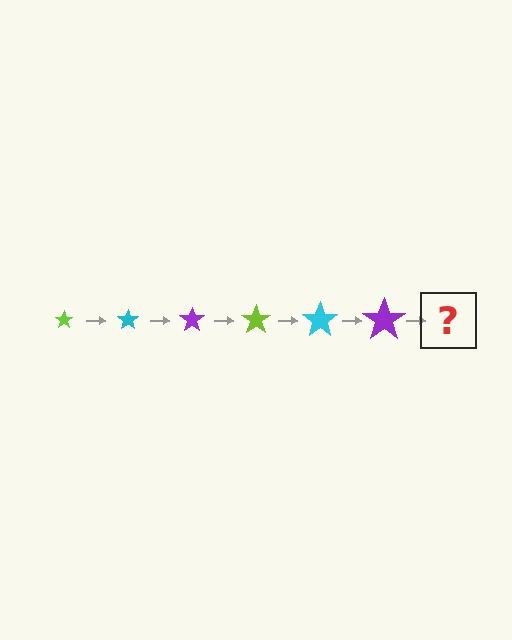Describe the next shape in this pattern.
It should be a lime star, larger than the previous one.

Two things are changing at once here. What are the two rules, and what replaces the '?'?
The two rules are that the star grows larger each step and the color cycles through lime, cyan, and purple. The '?' should be a lime star, larger than the previous one.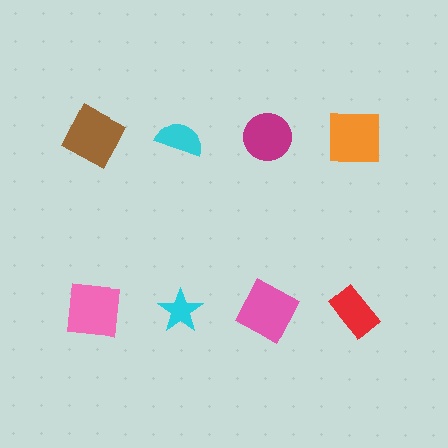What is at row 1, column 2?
A cyan semicircle.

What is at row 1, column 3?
A magenta circle.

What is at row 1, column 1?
A brown square.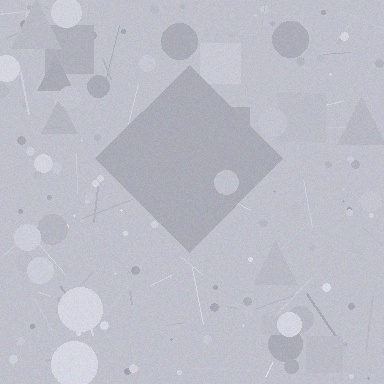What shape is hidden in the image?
A diamond is hidden in the image.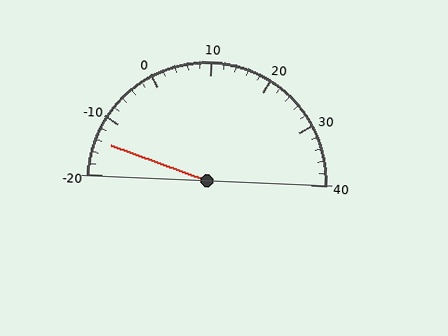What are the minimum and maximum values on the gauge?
The gauge ranges from -20 to 40.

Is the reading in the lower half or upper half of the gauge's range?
The reading is in the lower half of the range (-20 to 40).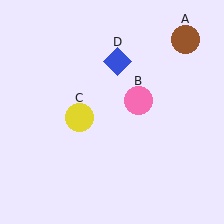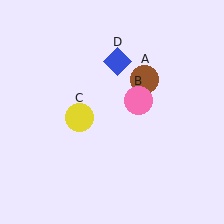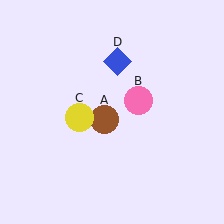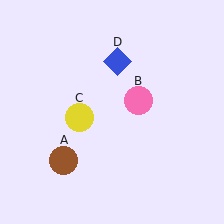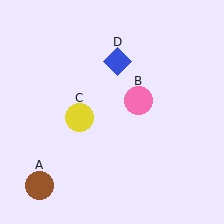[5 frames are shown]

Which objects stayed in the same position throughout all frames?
Pink circle (object B) and yellow circle (object C) and blue diamond (object D) remained stationary.